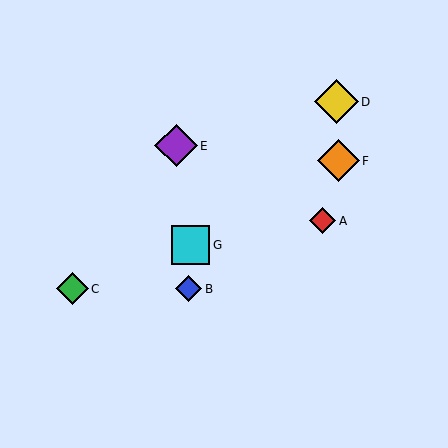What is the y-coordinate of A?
Object A is at y≈221.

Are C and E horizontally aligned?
No, C is at y≈289 and E is at y≈146.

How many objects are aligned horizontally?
2 objects (B, C) are aligned horizontally.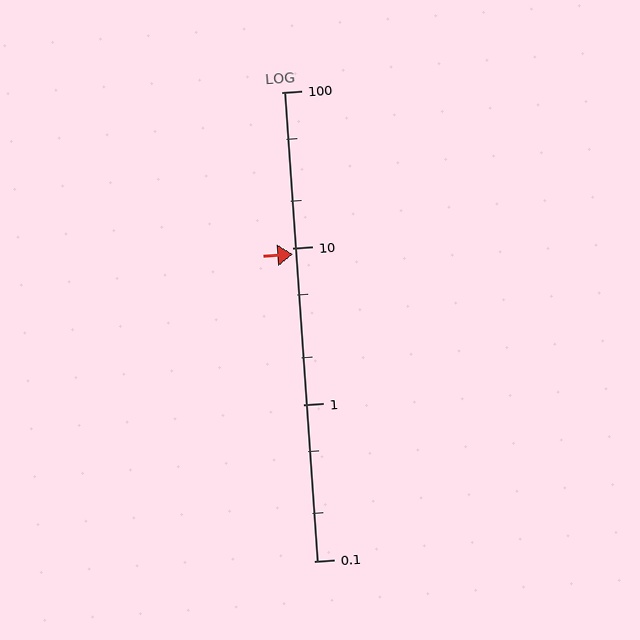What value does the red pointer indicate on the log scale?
The pointer indicates approximately 9.2.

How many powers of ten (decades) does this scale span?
The scale spans 3 decades, from 0.1 to 100.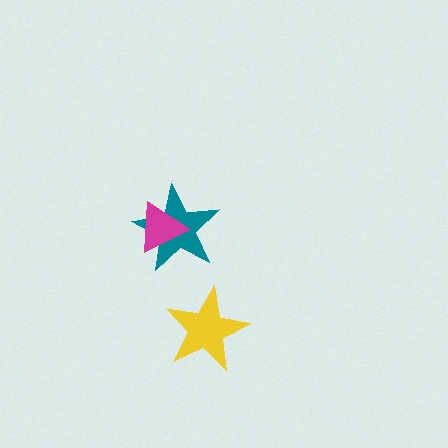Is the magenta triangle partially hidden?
No, no other shape covers it.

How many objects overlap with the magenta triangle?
1 object overlaps with the magenta triangle.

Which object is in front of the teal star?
The magenta triangle is in front of the teal star.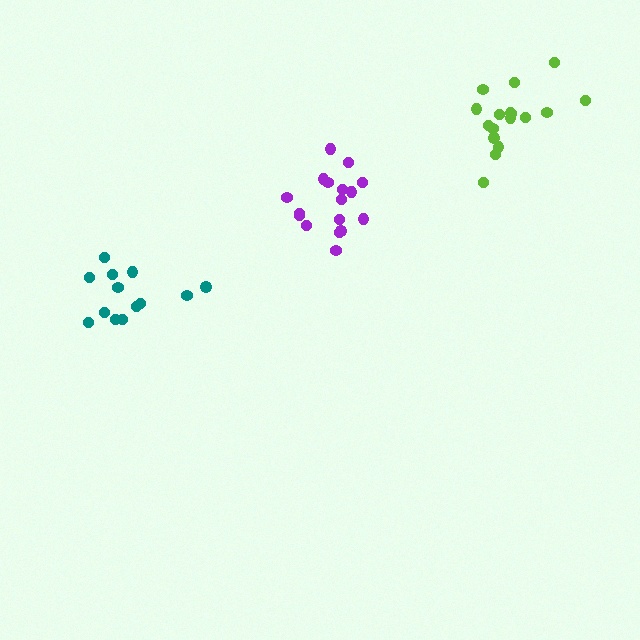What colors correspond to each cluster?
The clusters are colored: lime, purple, teal.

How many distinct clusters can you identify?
There are 3 distinct clusters.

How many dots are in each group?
Group 1: 17 dots, Group 2: 17 dots, Group 3: 13 dots (47 total).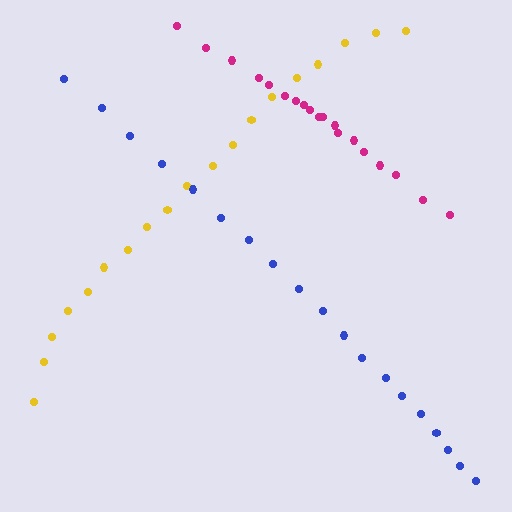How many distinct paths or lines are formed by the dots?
There are 3 distinct paths.